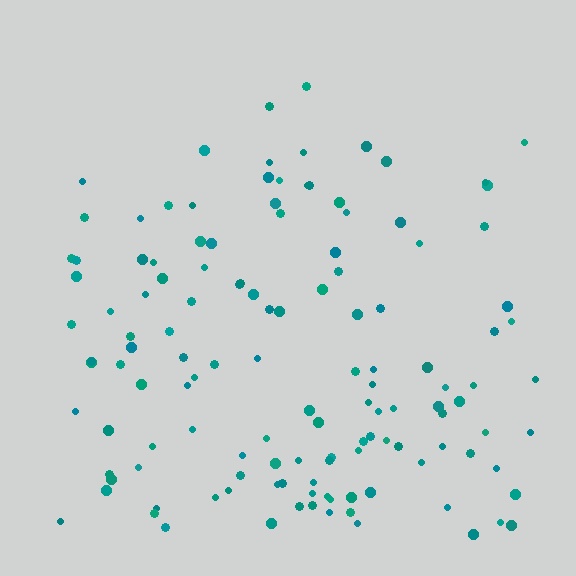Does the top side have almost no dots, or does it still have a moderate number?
Still a moderate number, just noticeably fewer than the bottom.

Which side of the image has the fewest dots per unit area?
The top.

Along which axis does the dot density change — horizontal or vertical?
Vertical.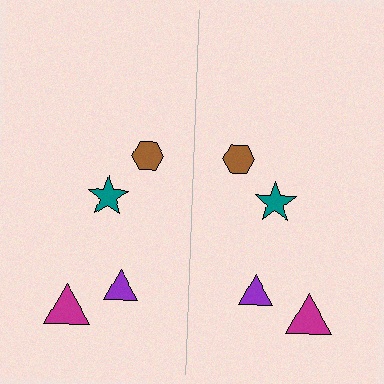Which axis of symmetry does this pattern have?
The pattern has a vertical axis of symmetry running through the center of the image.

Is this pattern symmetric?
Yes, this pattern has bilateral (reflection) symmetry.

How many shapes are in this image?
There are 8 shapes in this image.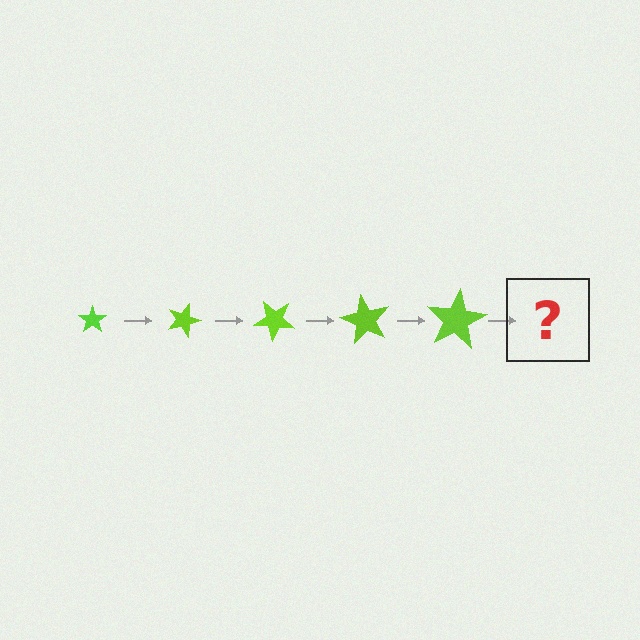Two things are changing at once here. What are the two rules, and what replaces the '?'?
The two rules are that the star grows larger each step and it rotates 20 degrees each step. The '?' should be a star, larger than the previous one and rotated 100 degrees from the start.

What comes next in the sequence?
The next element should be a star, larger than the previous one and rotated 100 degrees from the start.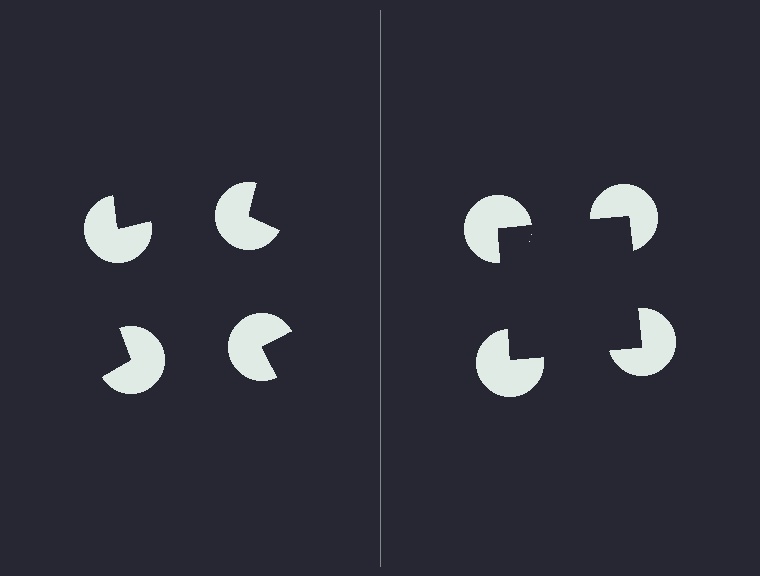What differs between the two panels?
The pac-man discs are positioned identically on both sides; only the wedge orientations differ. On the right they align to a square; on the left they are misaligned.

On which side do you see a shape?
An illusory square appears on the right side. On the left side the wedge cuts are rotated, so no coherent shape forms.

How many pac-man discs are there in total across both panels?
8 — 4 on each side.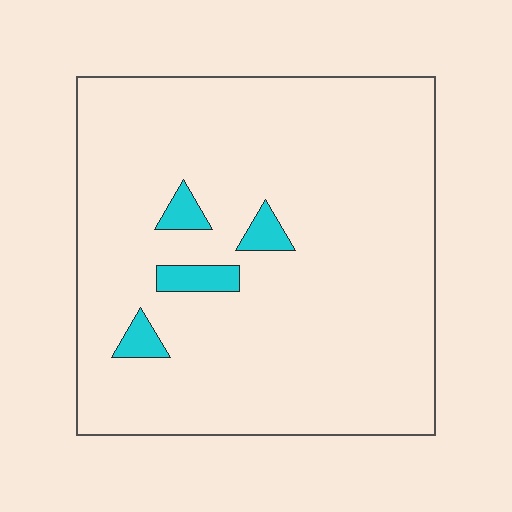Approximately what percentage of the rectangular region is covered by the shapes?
Approximately 5%.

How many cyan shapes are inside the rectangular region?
4.